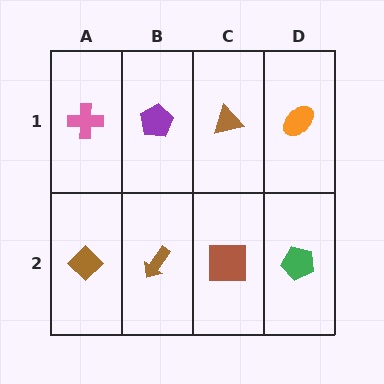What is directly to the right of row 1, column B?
A brown triangle.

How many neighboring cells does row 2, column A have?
2.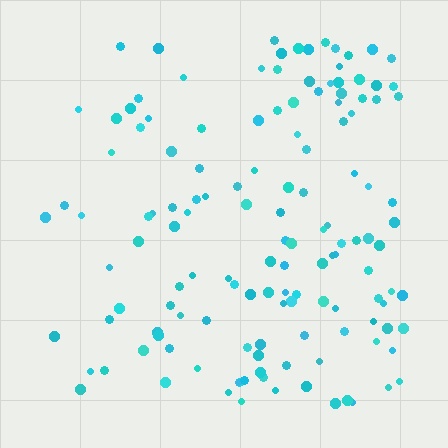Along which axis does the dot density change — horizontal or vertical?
Horizontal.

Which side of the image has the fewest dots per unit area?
The left.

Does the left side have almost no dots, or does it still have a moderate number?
Still a moderate number, just noticeably fewer than the right.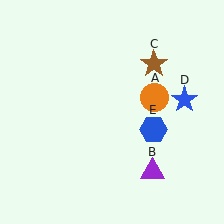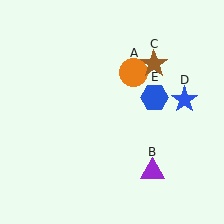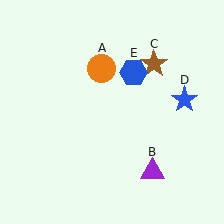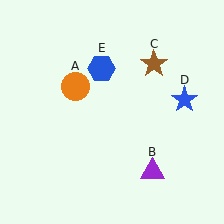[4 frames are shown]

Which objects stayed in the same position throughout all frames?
Purple triangle (object B) and brown star (object C) and blue star (object D) remained stationary.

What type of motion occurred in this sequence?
The orange circle (object A), blue hexagon (object E) rotated counterclockwise around the center of the scene.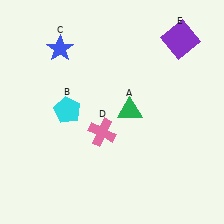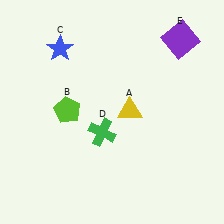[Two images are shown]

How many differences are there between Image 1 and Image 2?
There are 3 differences between the two images.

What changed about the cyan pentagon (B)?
In Image 1, B is cyan. In Image 2, it changed to lime.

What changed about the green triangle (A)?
In Image 1, A is green. In Image 2, it changed to yellow.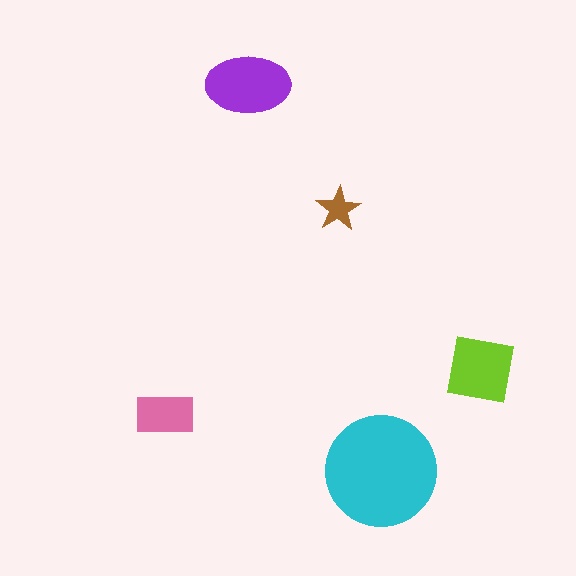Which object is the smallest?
The brown star.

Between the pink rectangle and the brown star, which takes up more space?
The pink rectangle.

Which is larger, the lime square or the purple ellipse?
The purple ellipse.